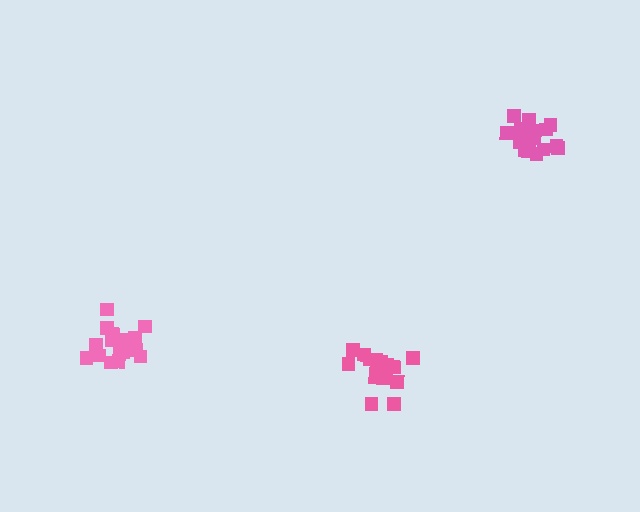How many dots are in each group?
Group 1: 17 dots, Group 2: 17 dots, Group 3: 16 dots (50 total).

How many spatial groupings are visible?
There are 3 spatial groupings.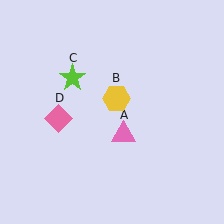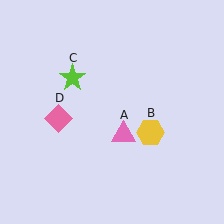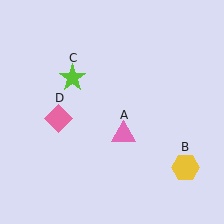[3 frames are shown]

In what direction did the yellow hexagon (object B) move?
The yellow hexagon (object B) moved down and to the right.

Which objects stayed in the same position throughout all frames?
Pink triangle (object A) and lime star (object C) and pink diamond (object D) remained stationary.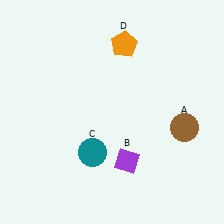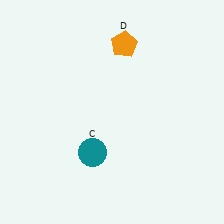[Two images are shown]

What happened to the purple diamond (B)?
The purple diamond (B) was removed in Image 2. It was in the bottom-right area of Image 1.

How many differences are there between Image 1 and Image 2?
There are 2 differences between the two images.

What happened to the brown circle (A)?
The brown circle (A) was removed in Image 2. It was in the bottom-right area of Image 1.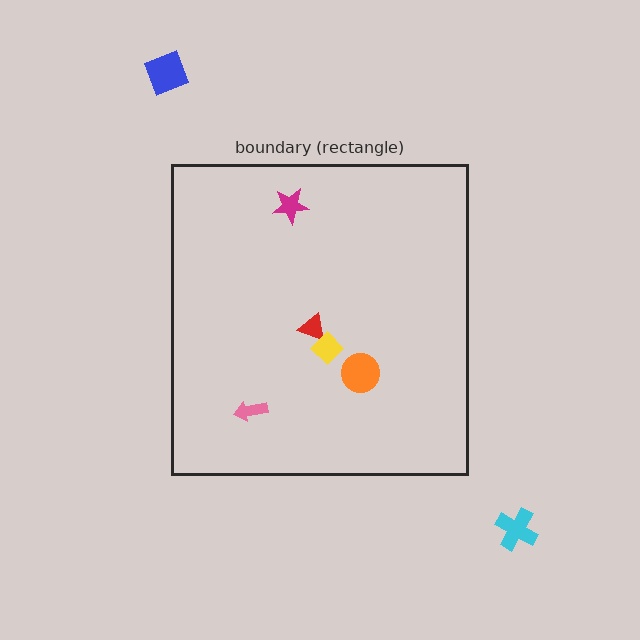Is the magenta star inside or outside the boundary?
Inside.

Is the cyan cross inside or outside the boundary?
Outside.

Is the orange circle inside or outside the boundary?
Inside.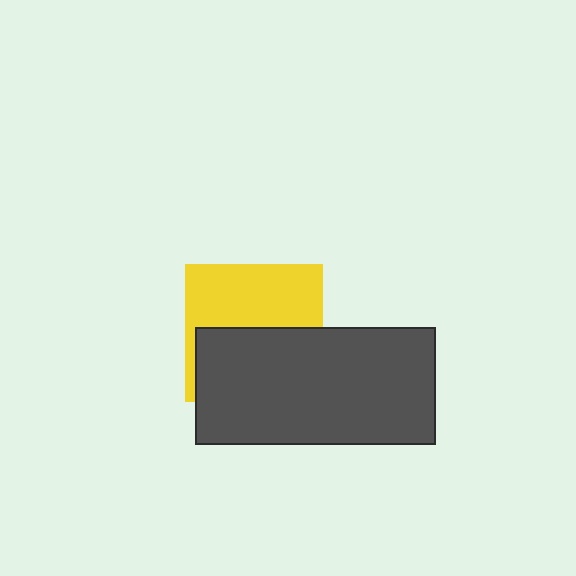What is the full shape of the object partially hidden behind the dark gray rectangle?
The partially hidden object is a yellow square.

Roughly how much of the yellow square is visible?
About half of it is visible (roughly 50%).